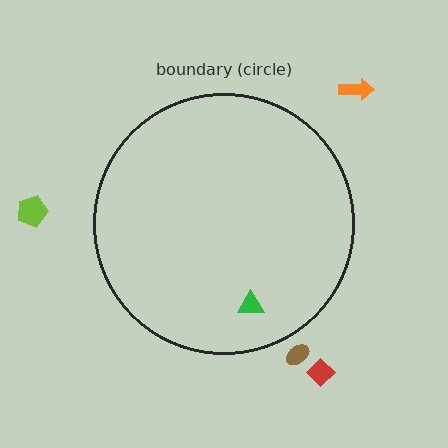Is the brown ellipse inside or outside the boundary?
Outside.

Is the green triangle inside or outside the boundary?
Inside.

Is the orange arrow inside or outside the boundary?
Outside.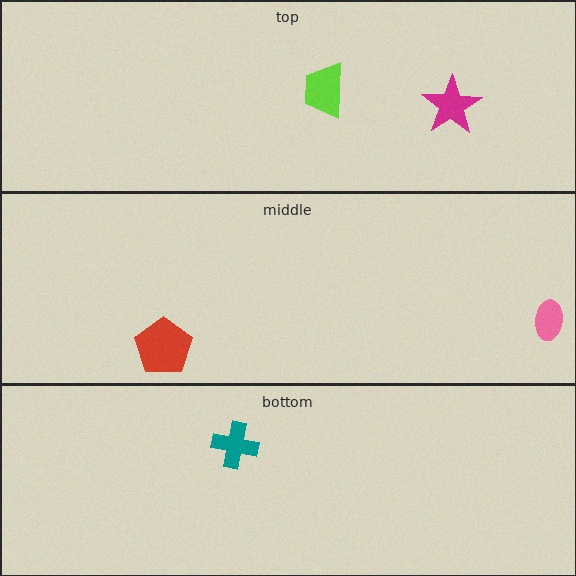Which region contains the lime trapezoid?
The top region.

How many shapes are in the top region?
2.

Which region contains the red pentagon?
The middle region.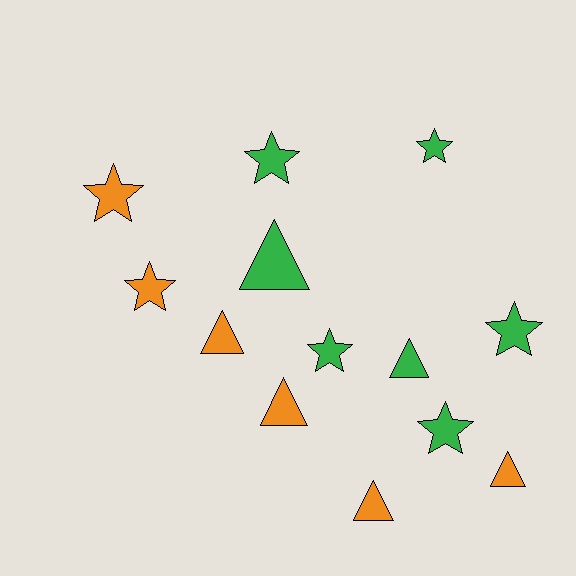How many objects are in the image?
There are 13 objects.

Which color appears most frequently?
Green, with 7 objects.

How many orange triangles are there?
There are 4 orange triangles.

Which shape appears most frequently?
Star, with 7 objects.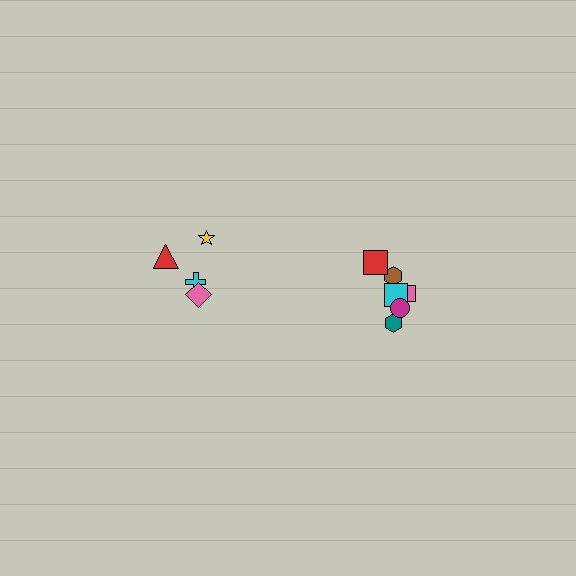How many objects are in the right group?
There are 6 objects.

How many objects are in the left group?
There are 4 objects.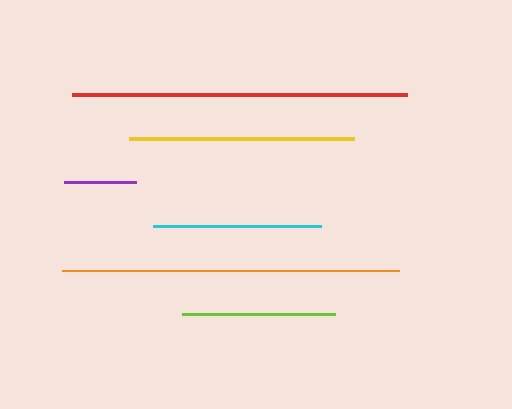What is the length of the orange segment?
The orange segment is approximately 337 pixels long.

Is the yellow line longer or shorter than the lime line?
The yellow line is longer than the lime line.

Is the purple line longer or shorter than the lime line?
The lime line is longer than the purple line.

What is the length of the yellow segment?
The yellow segment is approximately 226 pixels long.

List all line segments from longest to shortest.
From longest to shortest: orange, red, yellow, cyan, lime, purple.